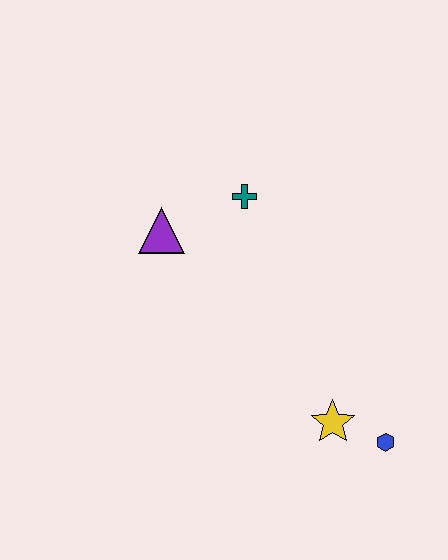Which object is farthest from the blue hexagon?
The purple triangle is farthest from the blue hexagon.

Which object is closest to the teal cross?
The purple triangle is closest to the teal cross.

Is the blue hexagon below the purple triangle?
Yes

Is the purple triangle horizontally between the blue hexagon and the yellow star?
No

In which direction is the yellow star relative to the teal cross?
The yellow star is below the teal cross.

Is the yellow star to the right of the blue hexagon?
No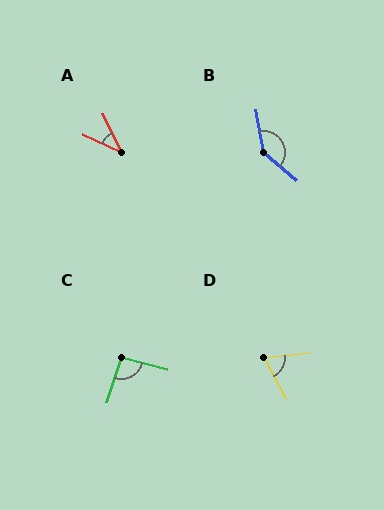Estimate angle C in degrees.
Approximately 94 degrees.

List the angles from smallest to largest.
A (40°), D (66°), C (94°), B (140°).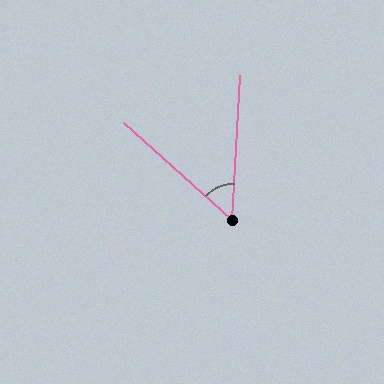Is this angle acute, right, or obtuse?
It is acute.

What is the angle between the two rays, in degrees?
Approximately 51 degrees.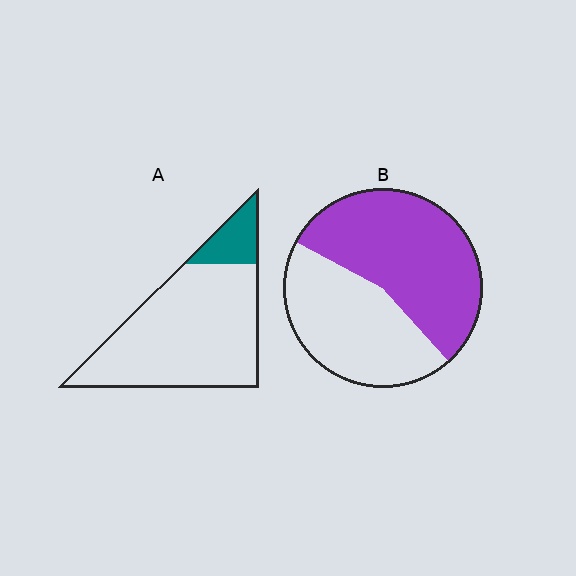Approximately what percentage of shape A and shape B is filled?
A is approximately 15% and B is approximately 55%.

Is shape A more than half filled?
No.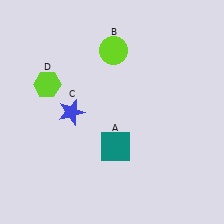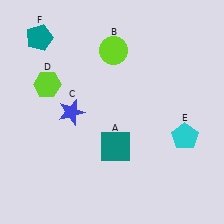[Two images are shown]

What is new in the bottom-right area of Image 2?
A cyan pentagon (E) was added in the bottom-right area of Image 2.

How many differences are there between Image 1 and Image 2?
There are 2 differences between the two images.